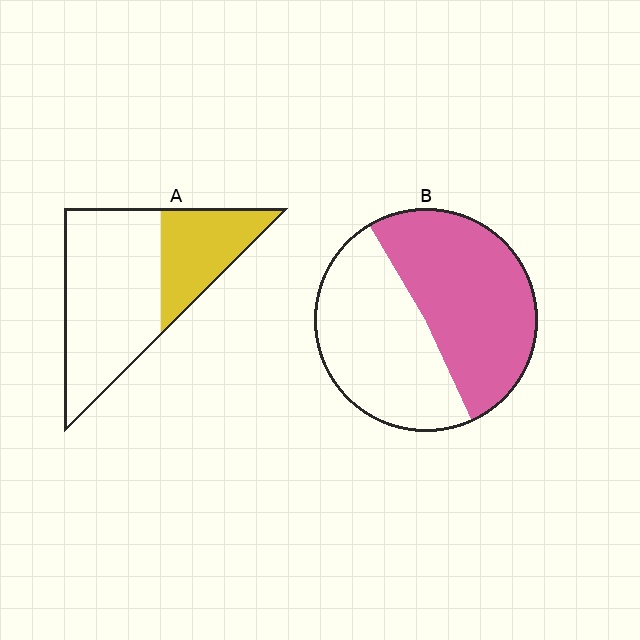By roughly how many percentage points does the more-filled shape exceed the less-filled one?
By roughly 20 percentage points (B over A).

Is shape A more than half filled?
No.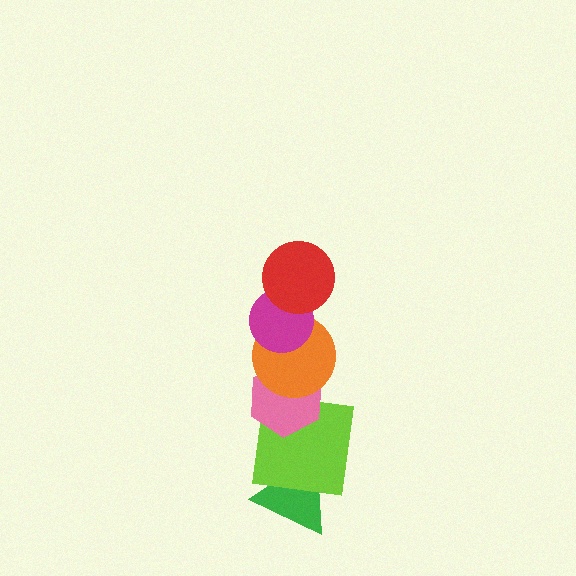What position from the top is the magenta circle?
The magenta circle is 2nd from the top.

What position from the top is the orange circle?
The orange circle is 3rd from the top.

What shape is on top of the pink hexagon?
The orange circle is on top of the pink hexagon.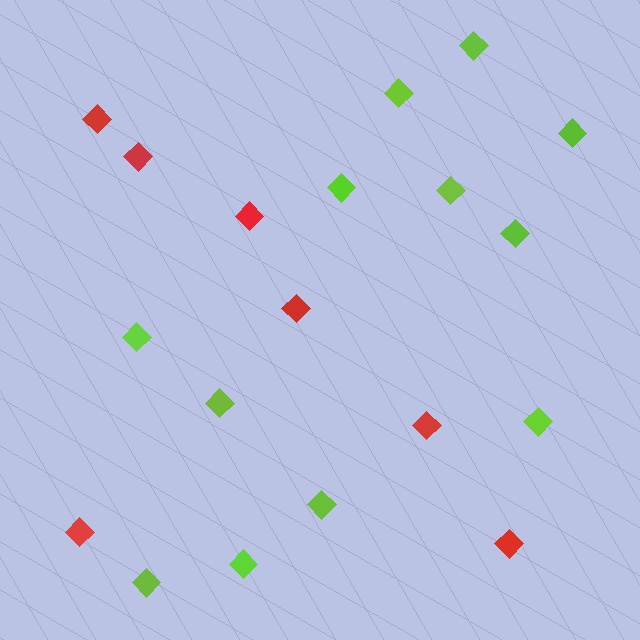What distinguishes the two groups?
There are 2 groups: one group of red diamonds (7) and one group of lime diamonds (12).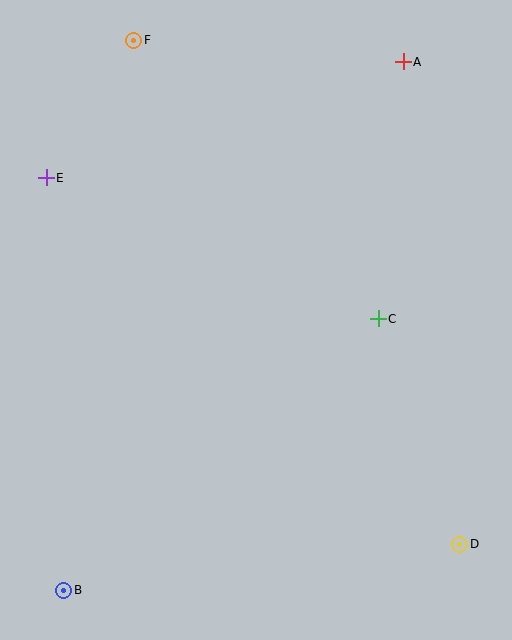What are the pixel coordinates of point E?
Point E is at (46, 178).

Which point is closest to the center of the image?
Point C at (378, 319) is closest to the center.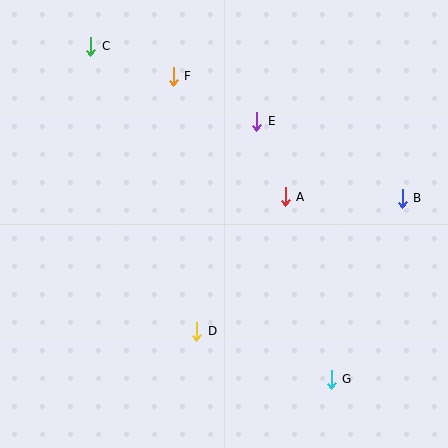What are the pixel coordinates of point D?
Point D is at (197, 331).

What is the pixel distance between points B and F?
The distance between B and F is 260 pixels.